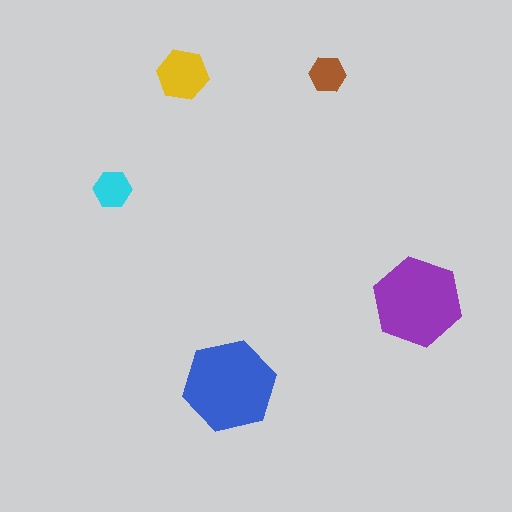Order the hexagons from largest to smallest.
the blue one, the purple one, the yellow one, the cyan one, the brown one.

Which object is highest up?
The brown hexagon is topmost.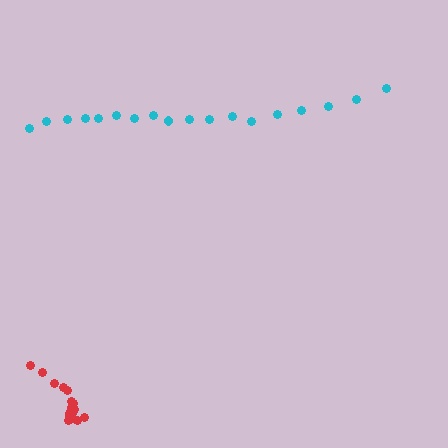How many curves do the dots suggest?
There are 2 distinct paths.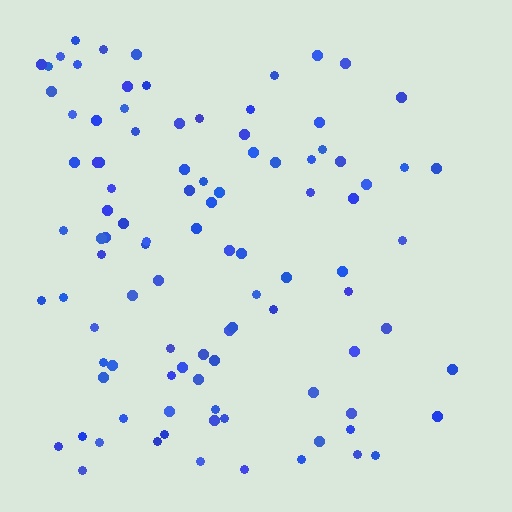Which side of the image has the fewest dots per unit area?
The right.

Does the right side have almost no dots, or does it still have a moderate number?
Still a moderate number, just noticeably fewer than the left.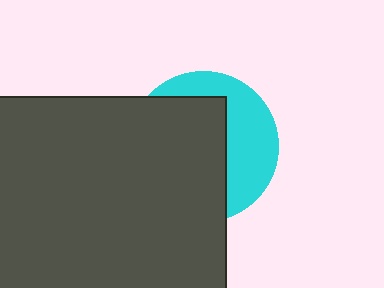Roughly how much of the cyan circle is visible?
A small part of it is visible (roughly 38%).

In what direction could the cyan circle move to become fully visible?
The cyan circle could move right. That would shift it out from behind the dark gray rectangle entirely.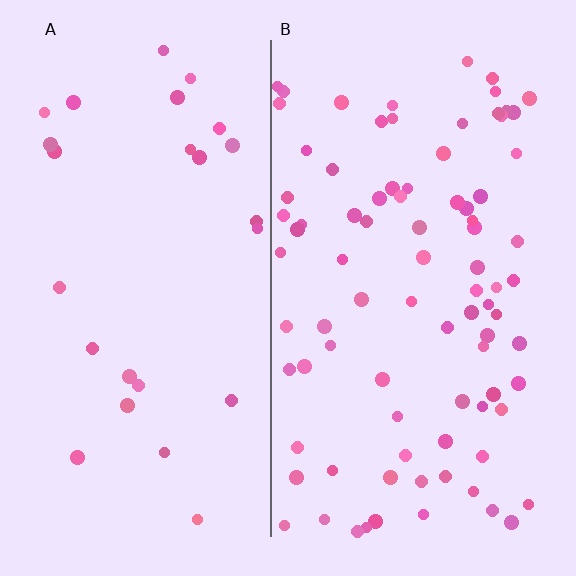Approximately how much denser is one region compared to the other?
Approximately 3.3× — region B over region A.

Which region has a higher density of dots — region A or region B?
B (the right).